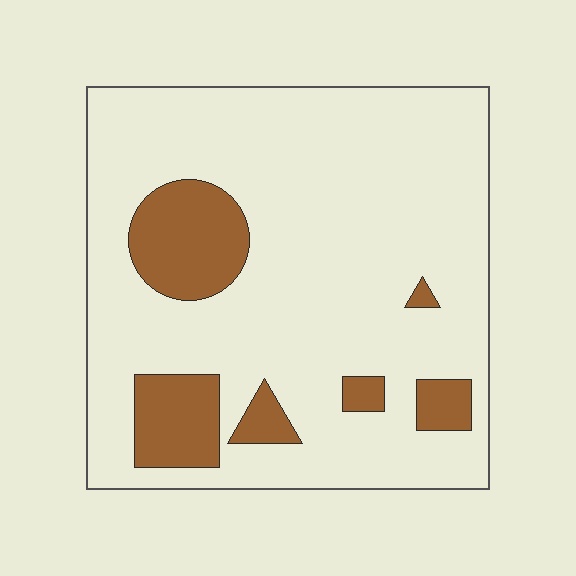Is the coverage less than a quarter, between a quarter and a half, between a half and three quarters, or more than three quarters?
Less than a quarter.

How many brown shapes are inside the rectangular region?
6.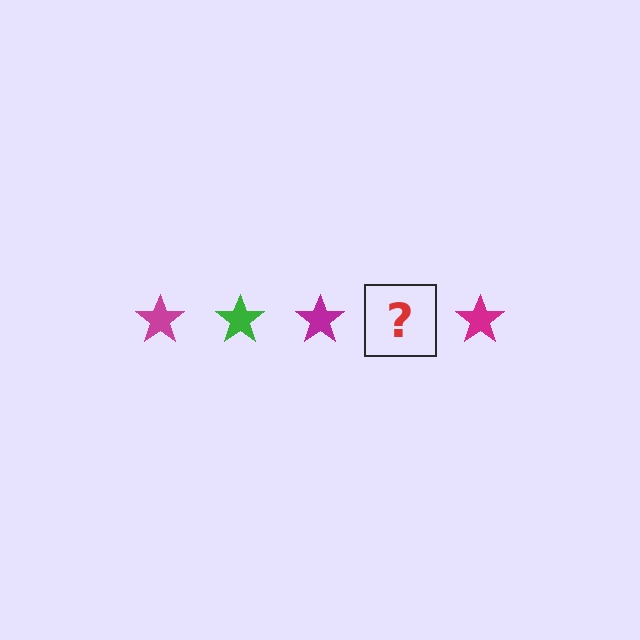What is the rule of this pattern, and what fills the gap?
The rule is that the pattern cycles through magenta, green stars. The gap should be filled with a green star.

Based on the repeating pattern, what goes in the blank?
The blank should be a green star.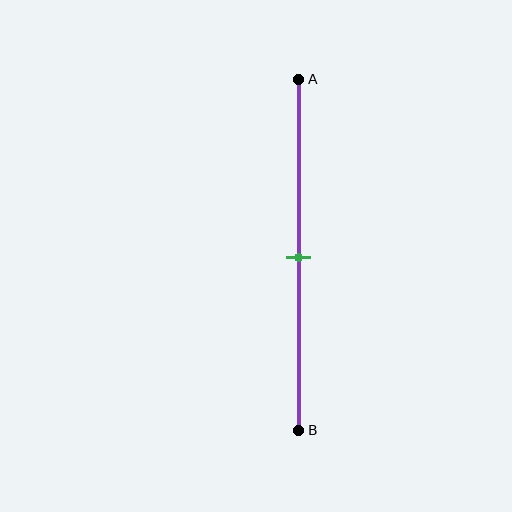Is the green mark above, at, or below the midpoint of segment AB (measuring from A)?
The green mark is approximately at the midpoint of segment AB.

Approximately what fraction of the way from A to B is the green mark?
The green mark is approximately 50% of the way from A to B.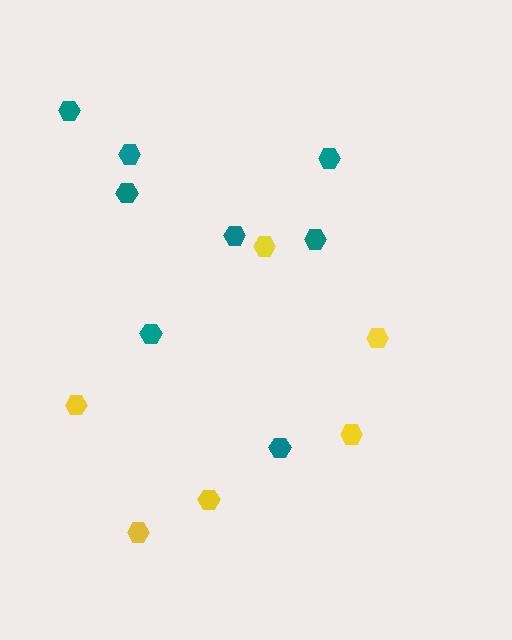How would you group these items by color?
There are 2 groups: one group of yellow hexagons (6) and one group of teal hexagons (8).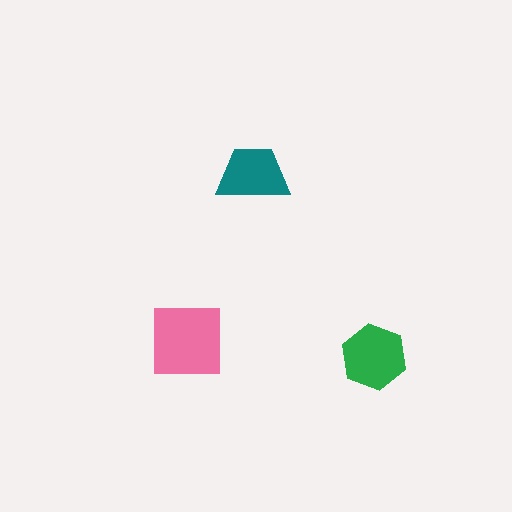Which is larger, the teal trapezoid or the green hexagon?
The green hexagon.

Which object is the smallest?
The teal trapezoid.